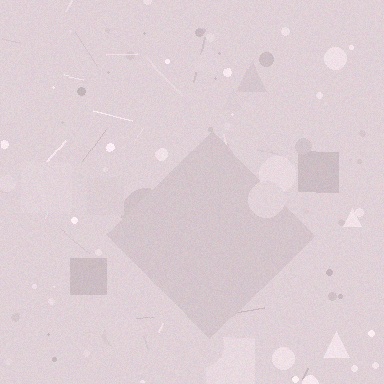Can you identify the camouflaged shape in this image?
The camouflaged shape is a diamond.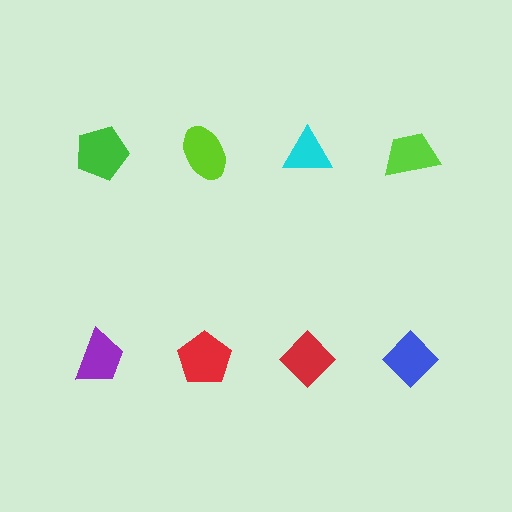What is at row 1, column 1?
A green pentagon.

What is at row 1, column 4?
A lime trapezoid.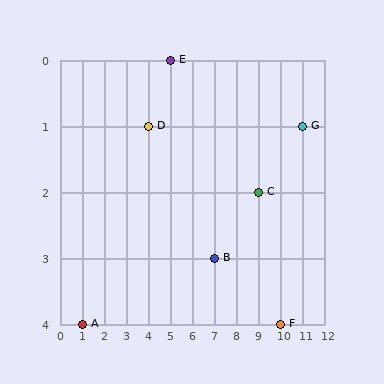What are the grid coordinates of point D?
Point D is at grid coordinates (4, 1).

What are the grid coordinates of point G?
Point G is at grid coordinates (11, 1).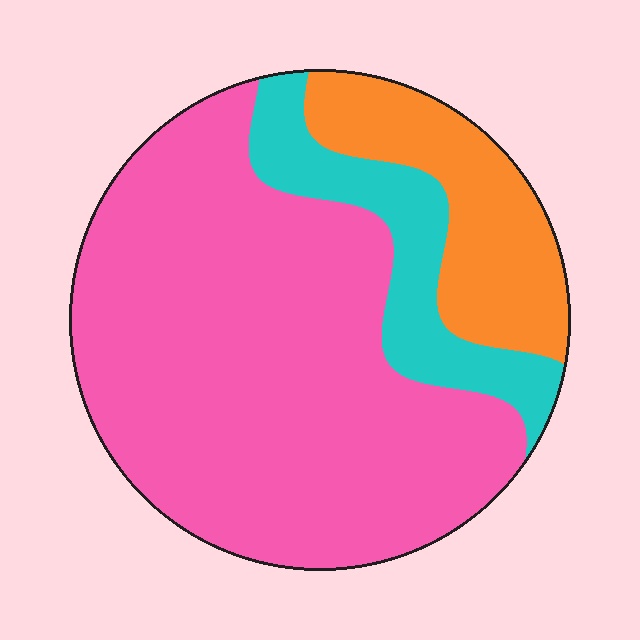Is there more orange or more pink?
Pink.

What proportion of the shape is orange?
Orange takes up about one sixth (1/6) of the shape.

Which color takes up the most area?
Pink, at roughly 70%.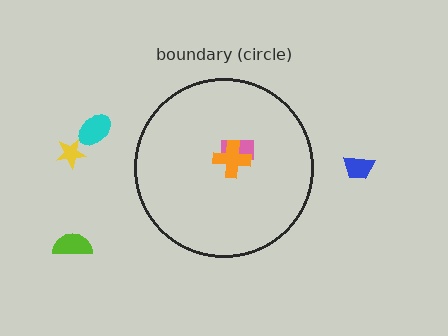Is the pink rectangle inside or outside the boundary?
Inside.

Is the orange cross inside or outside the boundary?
Inside.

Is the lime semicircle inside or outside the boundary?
Outside.